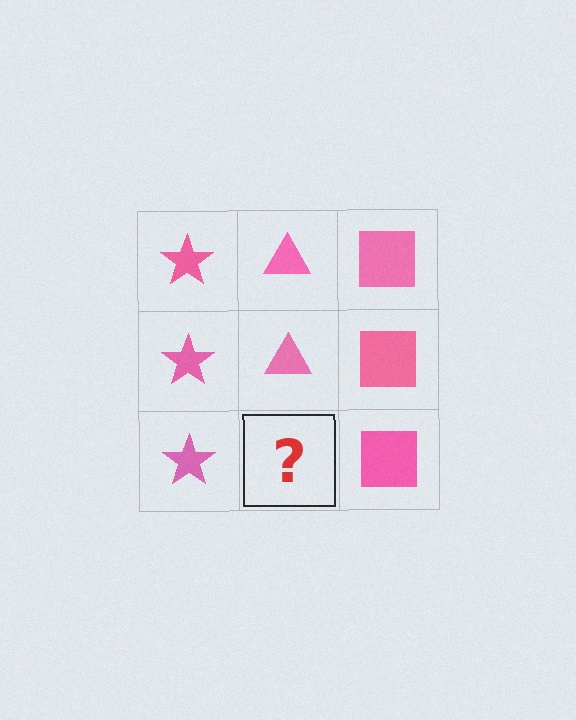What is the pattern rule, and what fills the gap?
The rule is that each column has a consistent shape. The gap should be filled with a pink triangle.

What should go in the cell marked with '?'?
The missing cell should contain a pink triangle.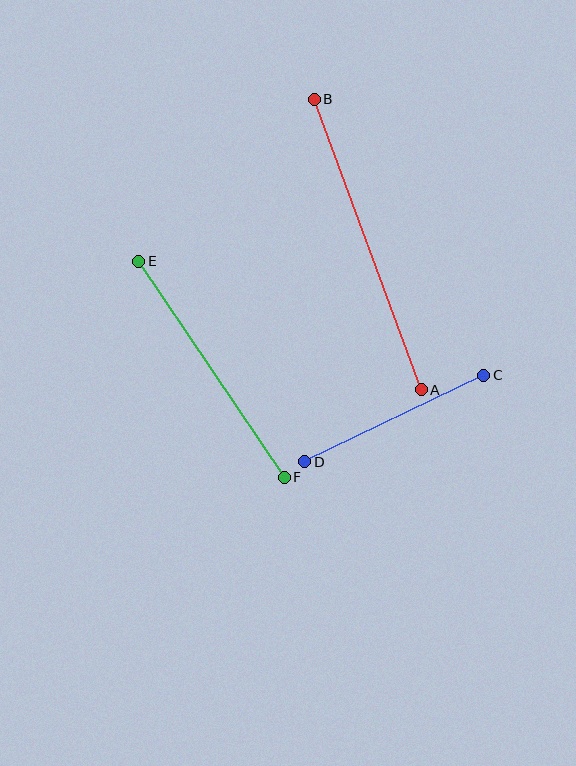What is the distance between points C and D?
The distance is approximately 199 pixels.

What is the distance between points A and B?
The distance is approximately 310 pixels.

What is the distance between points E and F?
The distance is approximately 261 pixels.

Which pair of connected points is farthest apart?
Points A and B are farthest apart.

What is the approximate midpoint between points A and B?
The midpoint is at approximately (368, 244) pixels.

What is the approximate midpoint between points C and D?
The midpoint is at approximately (394, 419) pixels.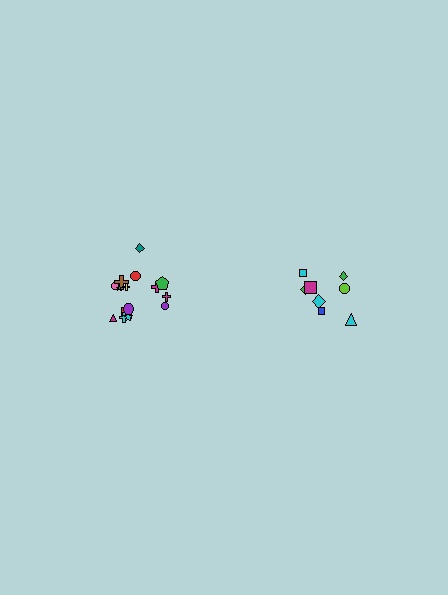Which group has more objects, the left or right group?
The left group.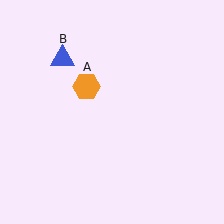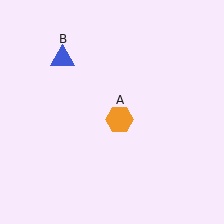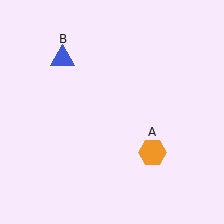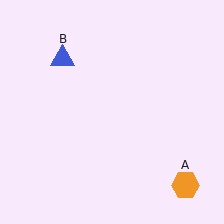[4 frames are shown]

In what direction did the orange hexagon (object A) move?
The orange hexagon (object A) moved down and to the right.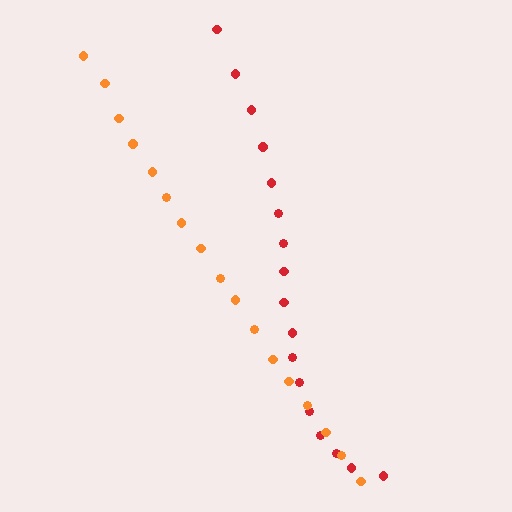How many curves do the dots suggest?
There are 2 distinct paths.